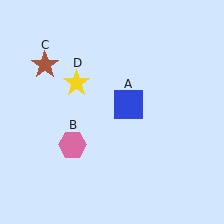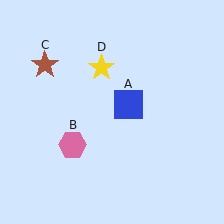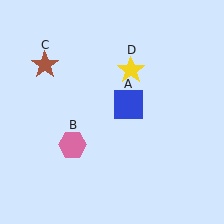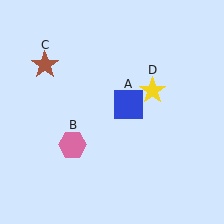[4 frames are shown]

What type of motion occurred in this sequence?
The yellow star (object D) rotated clockwise around the center of the scene.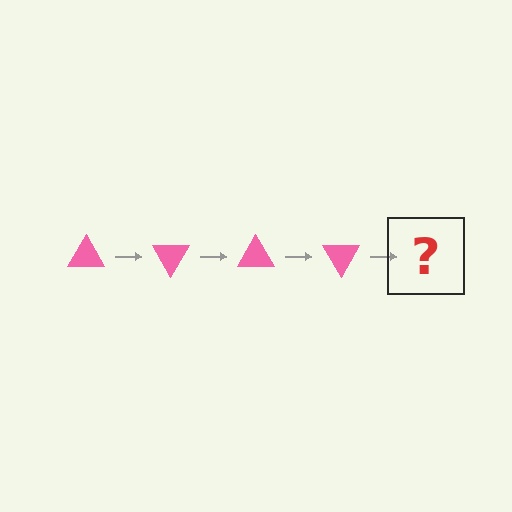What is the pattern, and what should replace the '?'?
The pattern is that the triangle rotates 60 degrees each step. The '?' should be a pink triangle rotated 240 degrees.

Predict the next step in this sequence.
The next step is a pink triangle rotated 240 degrees.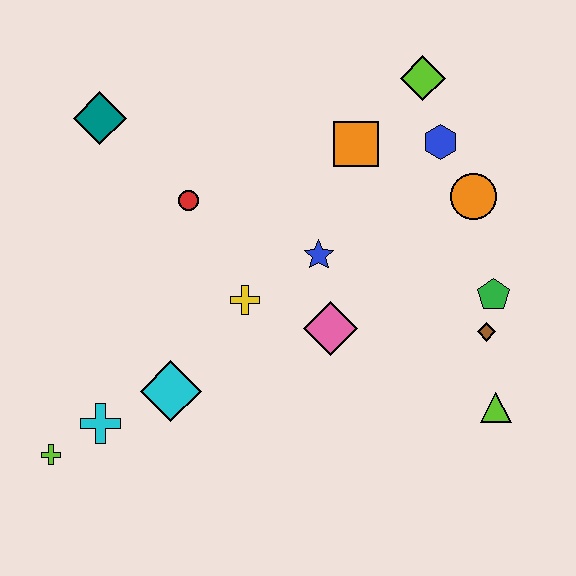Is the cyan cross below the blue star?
Yes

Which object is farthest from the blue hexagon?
The lime cross is farthest from the blue hexagon.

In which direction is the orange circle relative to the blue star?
The orange circle is to the right of the blue star.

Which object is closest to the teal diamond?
The red circle is closest to the teal diamond.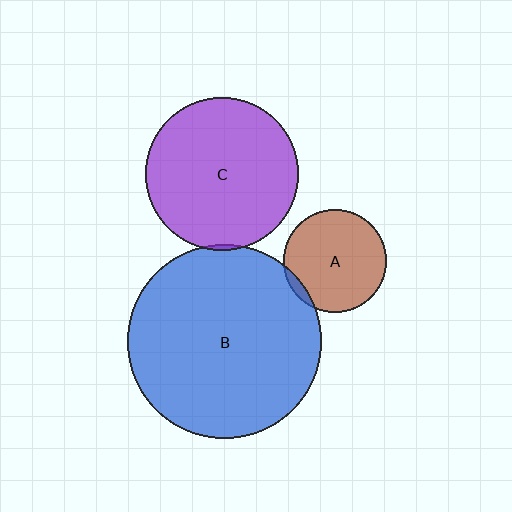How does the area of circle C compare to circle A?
Approximately 2.2 times.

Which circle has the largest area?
Circle B (blue).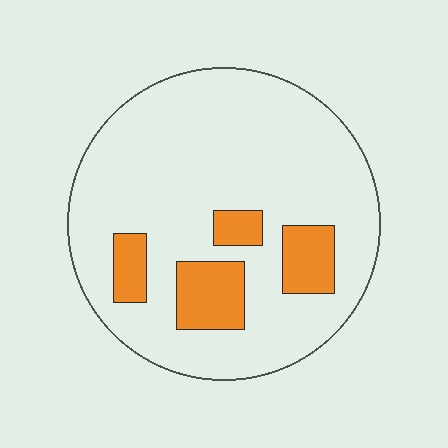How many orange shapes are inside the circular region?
4.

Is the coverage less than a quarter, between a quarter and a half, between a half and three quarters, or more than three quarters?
Less than a quarter.